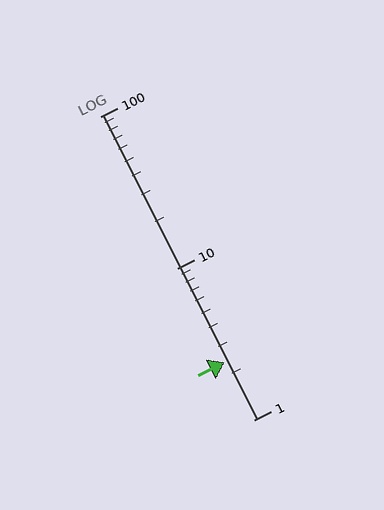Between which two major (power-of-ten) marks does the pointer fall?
The pointer is between 1 and 10.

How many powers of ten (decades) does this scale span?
The scale spans 2 decades, from 1 to 100.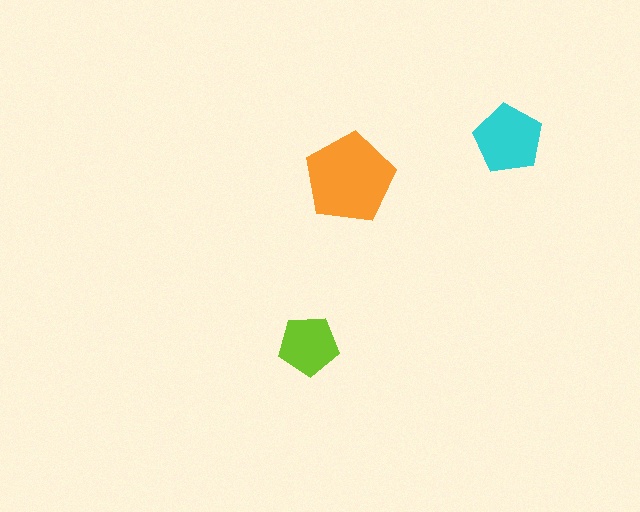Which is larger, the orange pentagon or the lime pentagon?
The orange one.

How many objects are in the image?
There are 3 objects in the image.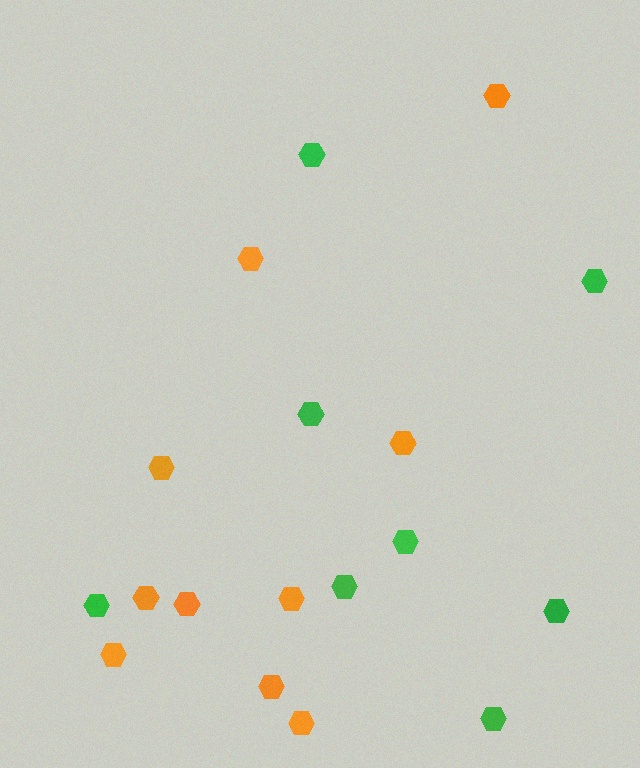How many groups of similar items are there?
There are 2 groups: one group of orange hexagons (10) and one group of green hexagons (8).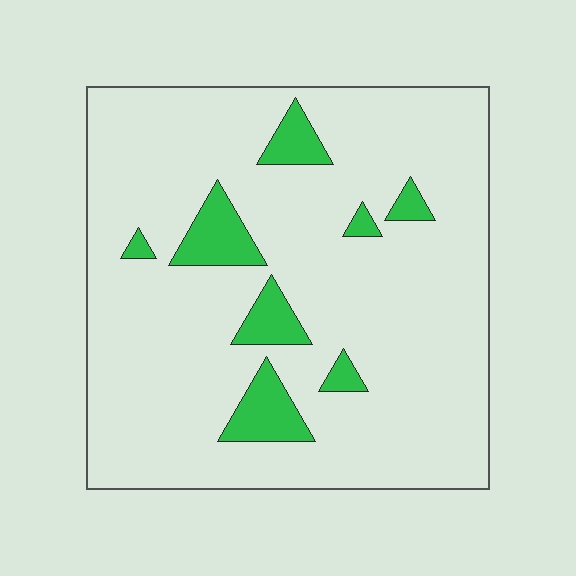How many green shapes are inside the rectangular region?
8.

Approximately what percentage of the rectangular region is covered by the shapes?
Approximately 10%.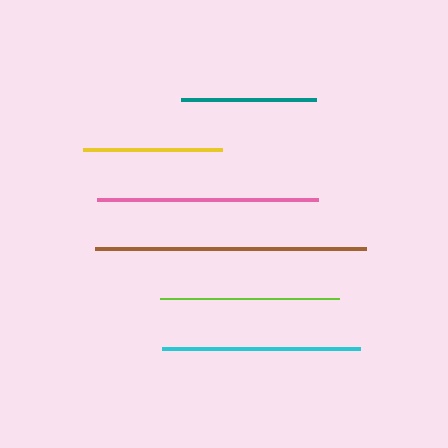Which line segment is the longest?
The brown line is the longest at approximately 272 pixels.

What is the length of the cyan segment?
The cyan segment is approximately 198 pixels long.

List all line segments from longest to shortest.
From longest to shortest: brown, pink, cyan, lime, yellow, teal.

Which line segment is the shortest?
The teal line is the shortest at approximately 135 pixels.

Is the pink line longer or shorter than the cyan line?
The pink line is longer than the cyan line.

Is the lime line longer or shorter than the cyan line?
The cyan line is longer than the lime line.